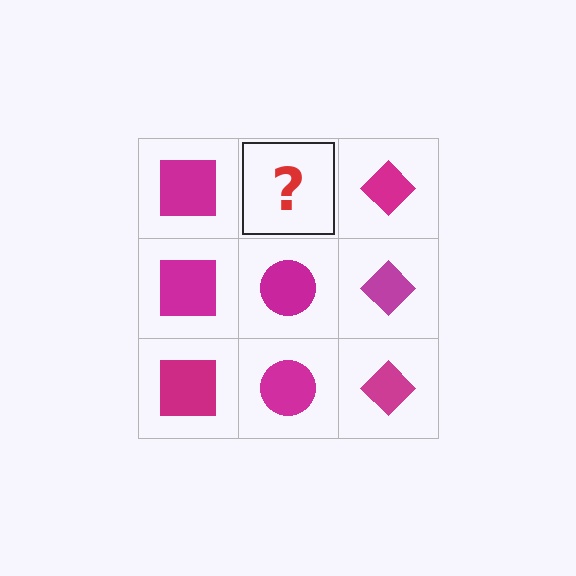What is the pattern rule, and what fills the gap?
The rule is that each column has a consistent shape. The gap should be filled with a magenta circle.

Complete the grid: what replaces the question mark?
The question mark should be replaced with a magenta circle.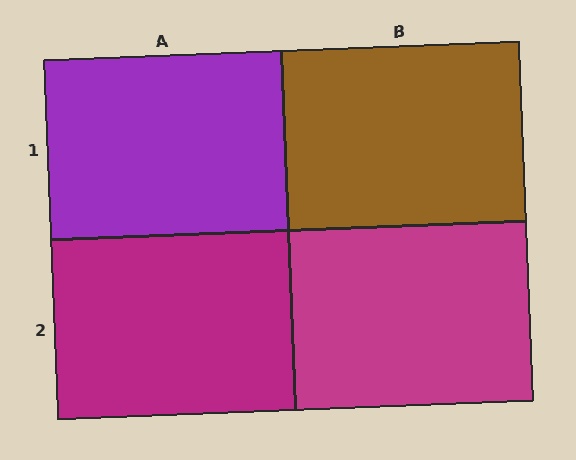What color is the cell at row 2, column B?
Magenta.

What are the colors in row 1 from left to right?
Purple, brown.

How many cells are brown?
1 cell is brown.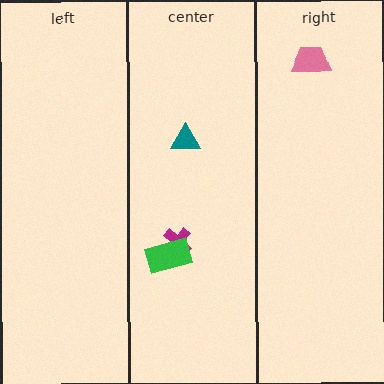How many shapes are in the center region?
3.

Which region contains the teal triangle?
The center region.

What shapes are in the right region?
The pink trapezoid.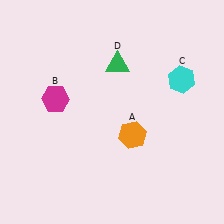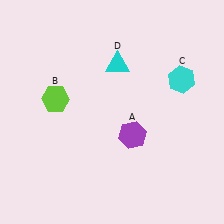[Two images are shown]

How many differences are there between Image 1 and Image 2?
There are 3 differences between the two images.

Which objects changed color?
A changed from orange to purple. B changed from magenta to lime. D changed from green to cyan.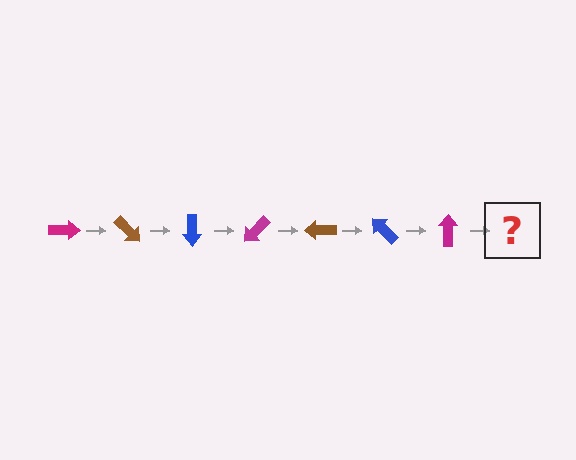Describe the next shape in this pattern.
It should be a brown arrow, rotated 315 degrees from the start.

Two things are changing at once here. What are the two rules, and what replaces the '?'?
The two rules are that it rotates 45 degrees each step and the color cycles through magenta, brown, and blue. The '?' should be a brown arrow, rotated 315 degrees from the start.